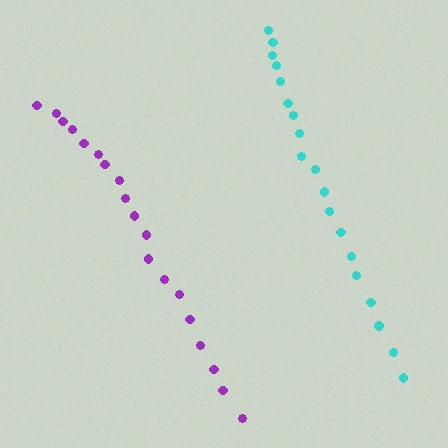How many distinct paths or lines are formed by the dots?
There are 2 distinct paths.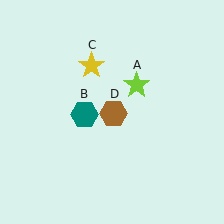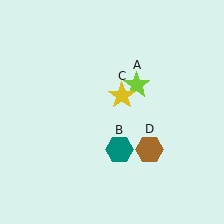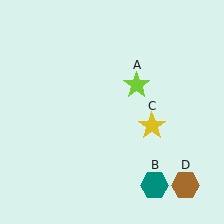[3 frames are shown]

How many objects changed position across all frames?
3 objects changed position: teal hexagon (object B), yellow star (object C), brown hexagon (object D).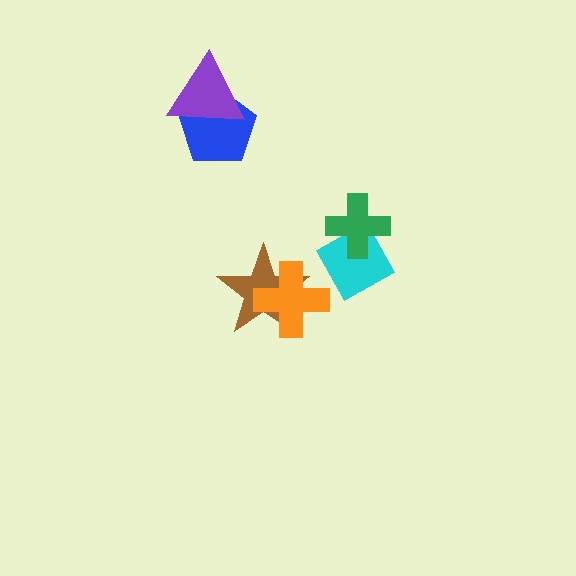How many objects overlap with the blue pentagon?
1 object overlaps with the blue pentagon.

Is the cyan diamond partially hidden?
Yes, it is partially covered by another shape.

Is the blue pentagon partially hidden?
Yes, it is partially covered by another shape.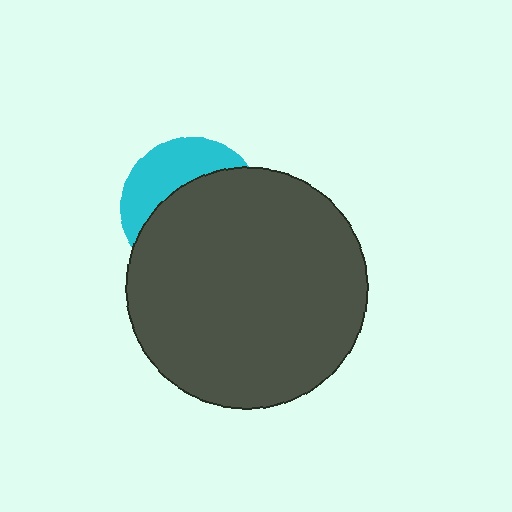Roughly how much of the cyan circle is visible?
A small part of it is visible (roughly 35%).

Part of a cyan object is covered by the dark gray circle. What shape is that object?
It is a circle.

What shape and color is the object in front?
The object in front is a dark gray circle.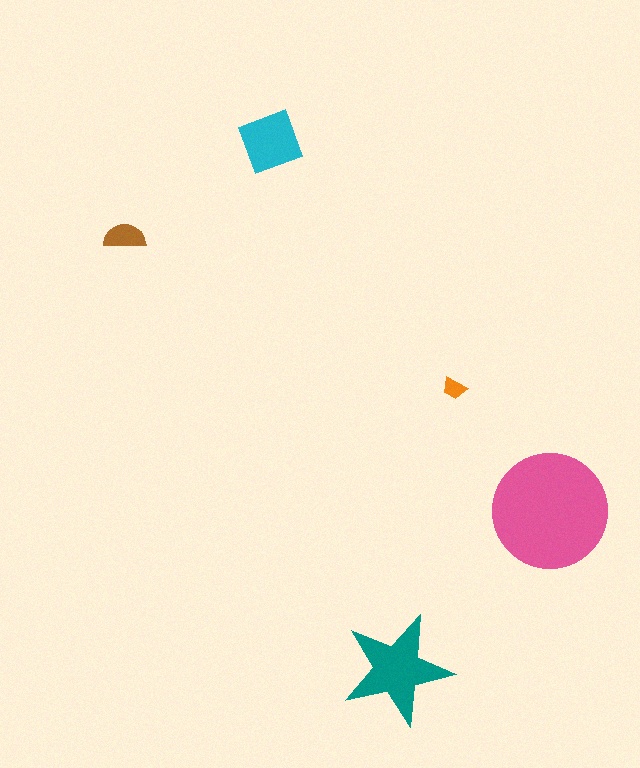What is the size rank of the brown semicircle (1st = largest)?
4th.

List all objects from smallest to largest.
The orange trapezoid, the brown semicircle, the cyan diamond, the teal star, the pink circle.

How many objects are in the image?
There are 5 objects in the image.